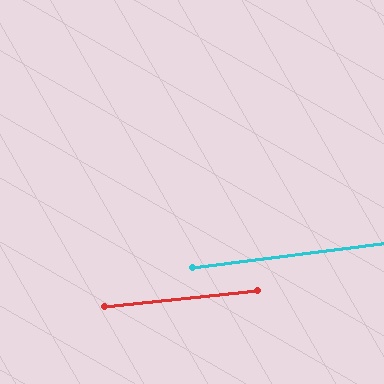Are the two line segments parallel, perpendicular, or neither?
Parallel — their directions differ by only 1.2°.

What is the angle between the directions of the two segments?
Approximately 1 degree.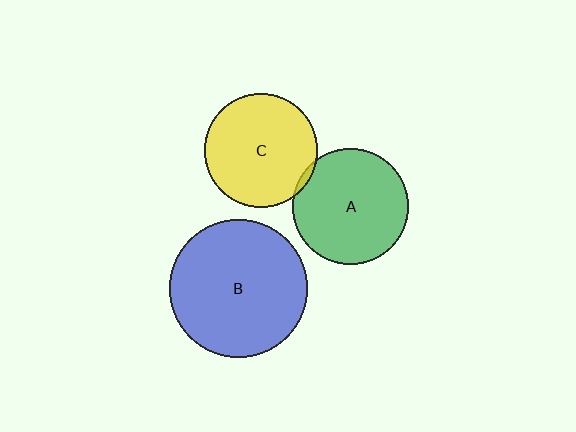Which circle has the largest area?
Circle B (blue).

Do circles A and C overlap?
Yes.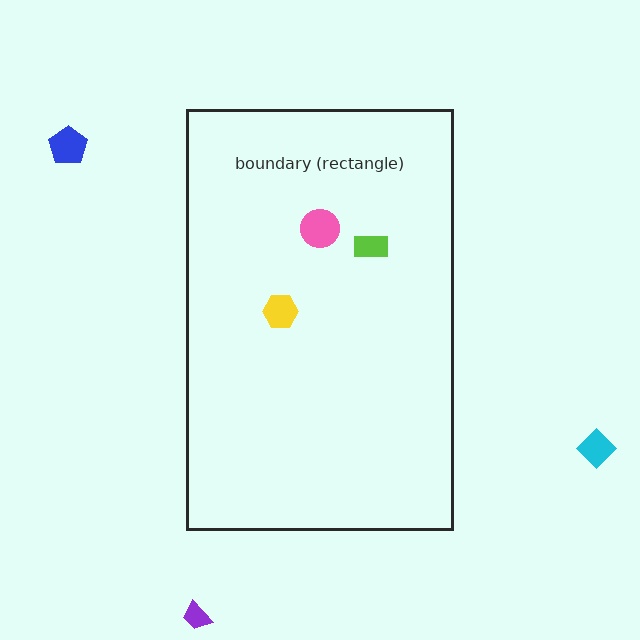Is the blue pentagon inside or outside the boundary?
Outside.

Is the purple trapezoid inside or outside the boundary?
Outside.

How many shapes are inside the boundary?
3 inside, 3 outside.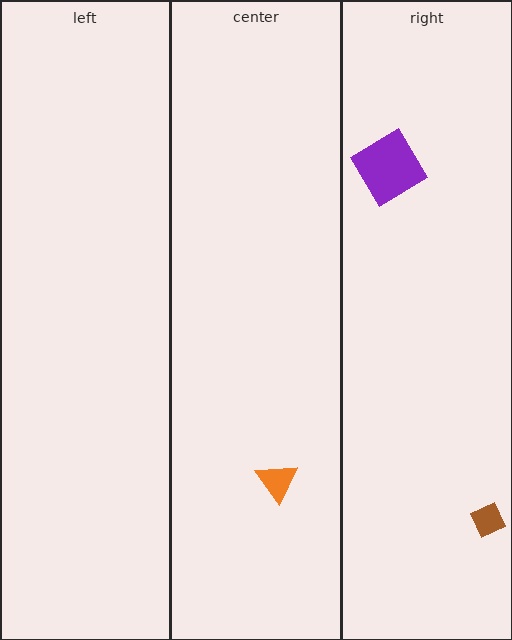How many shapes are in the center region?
1.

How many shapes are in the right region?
2.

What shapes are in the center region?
The orange triangle.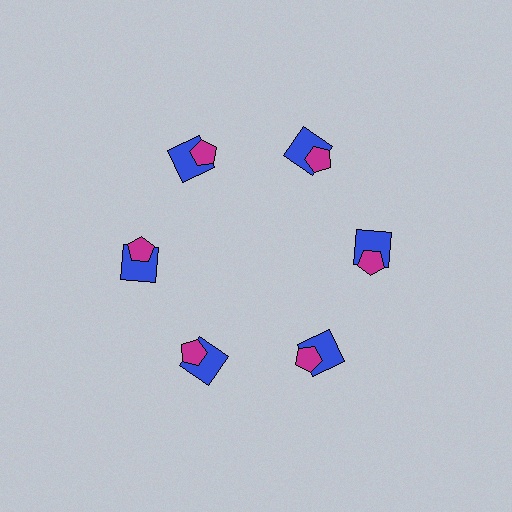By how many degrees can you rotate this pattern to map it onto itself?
The pattern maps onto itself every 60 degrees of rotation.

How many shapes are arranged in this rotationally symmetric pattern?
There are 12 shapes, arranged in 6 groups of 2.